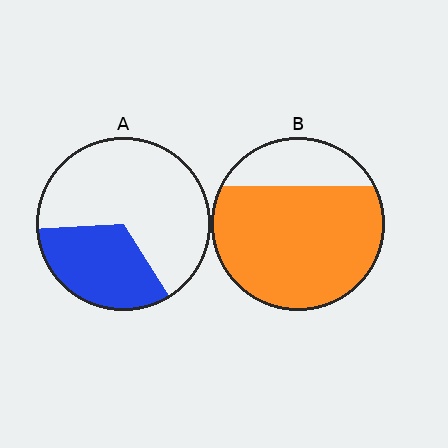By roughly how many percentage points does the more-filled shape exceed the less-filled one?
By roughly 45 percentage points (B over A).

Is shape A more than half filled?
No.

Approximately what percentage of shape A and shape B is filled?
A is approximately 35% and B is approximately 75%.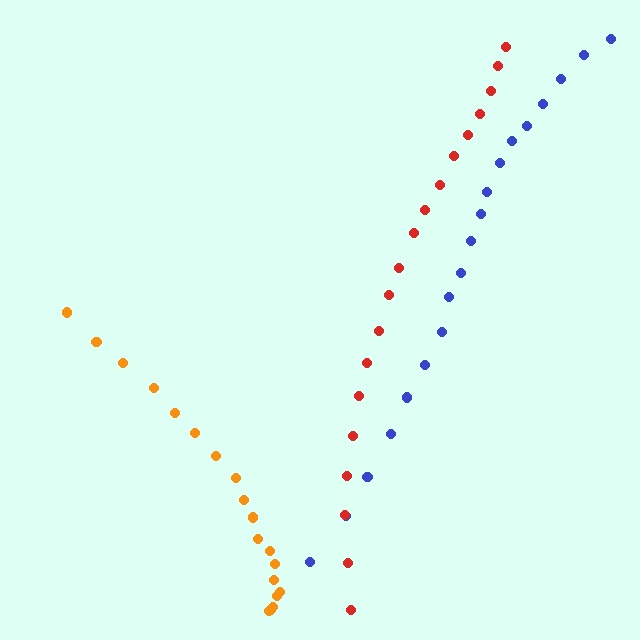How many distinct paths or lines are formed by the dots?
There are 3 distinct paths.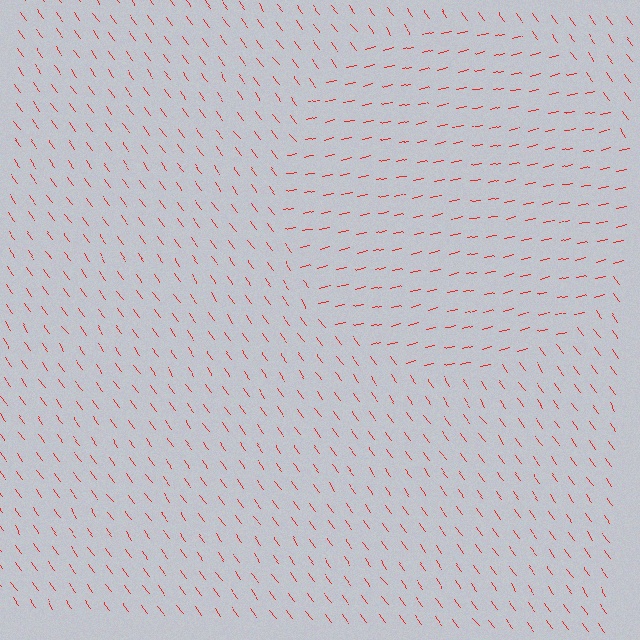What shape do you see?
I see a circle.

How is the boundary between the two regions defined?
The boundary is defined purely by a change in line orientation (approximately 67 degrees difference). All lines are the same color and thickness.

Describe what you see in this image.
The image is filled with small red line segments. A circle region in the image has lines oriented differently from the surrounding lines, creating a visible texture boundary.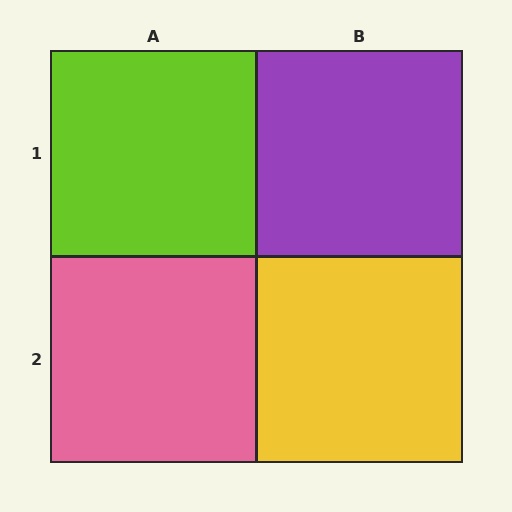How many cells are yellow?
1 cell is yellow.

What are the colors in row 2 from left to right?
Pink, yellow.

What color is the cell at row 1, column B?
Purple.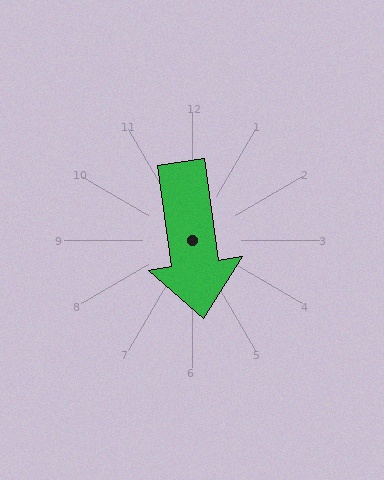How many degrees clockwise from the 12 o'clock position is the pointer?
Approximately 172 degrees.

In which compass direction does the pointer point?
South.